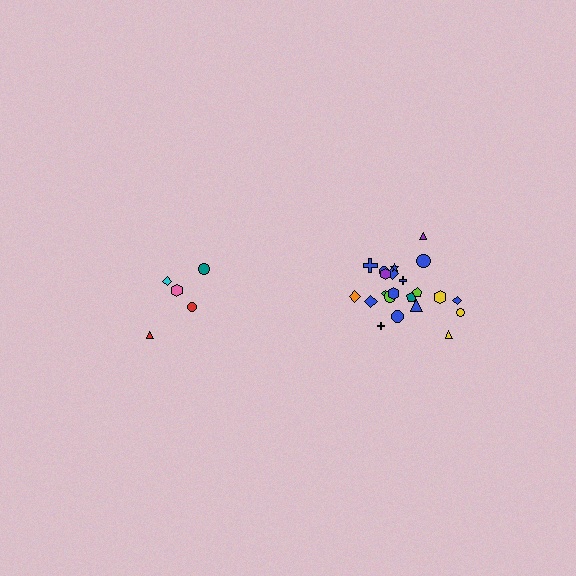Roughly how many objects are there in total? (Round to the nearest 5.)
Roughly 25 objects in total.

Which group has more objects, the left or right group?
The right group.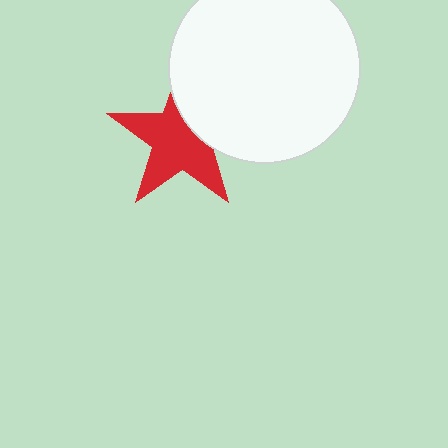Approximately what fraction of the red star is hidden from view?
Roughly 32% of the red star is hidden behind the white circle.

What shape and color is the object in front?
The object in front is a white circle.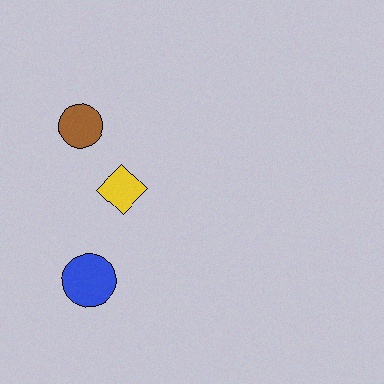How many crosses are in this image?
There are no crosses.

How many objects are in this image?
There are 3 objects.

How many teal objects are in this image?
There are no teal objects.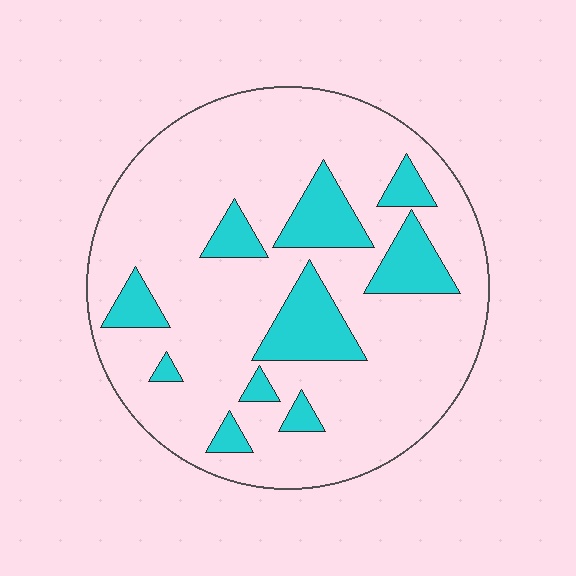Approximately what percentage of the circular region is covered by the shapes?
Approximately 20%.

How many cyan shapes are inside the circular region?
10.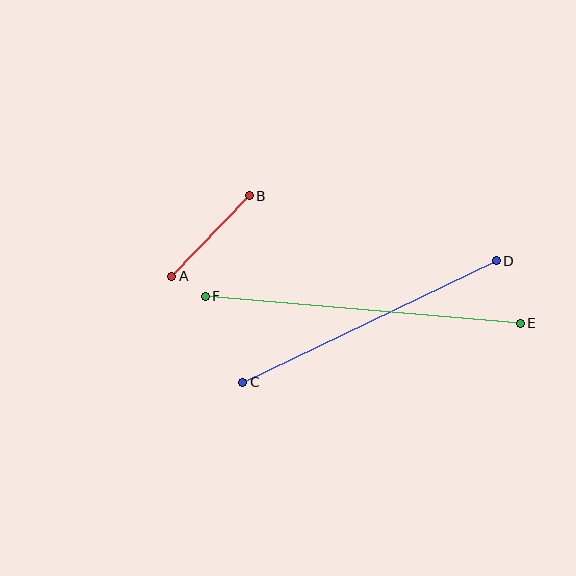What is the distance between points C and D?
The distance is approximately 281 pixels.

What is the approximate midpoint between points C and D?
The midpoint is at approximately (369, 322) pixels.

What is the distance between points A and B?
The distance is approximately 112 pixels.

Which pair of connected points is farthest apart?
Points E and F are farthest apart.